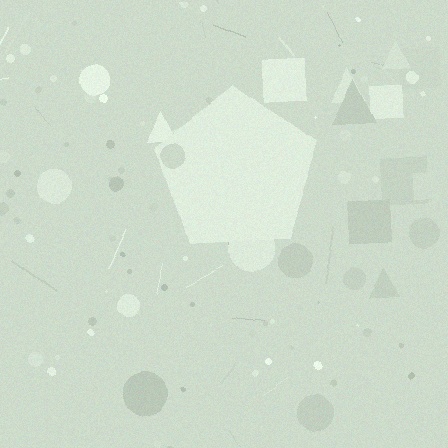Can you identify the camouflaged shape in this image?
The camouflaged shape is a pentagon.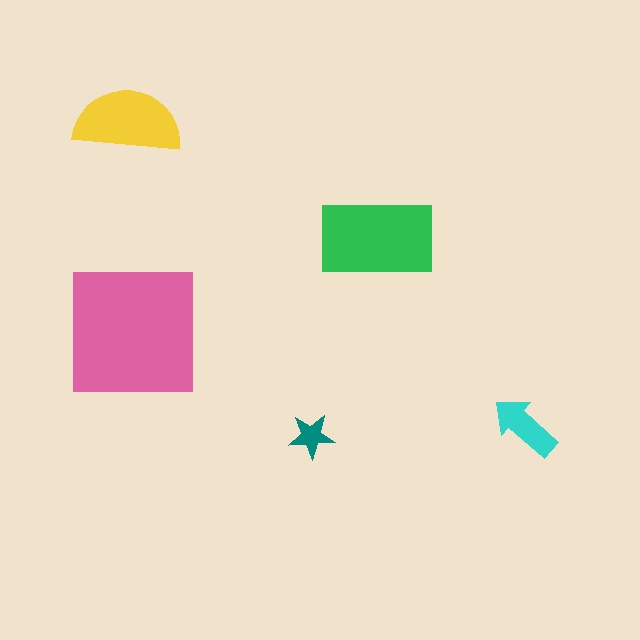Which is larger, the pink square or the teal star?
The pink square.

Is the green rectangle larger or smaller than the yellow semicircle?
Larger.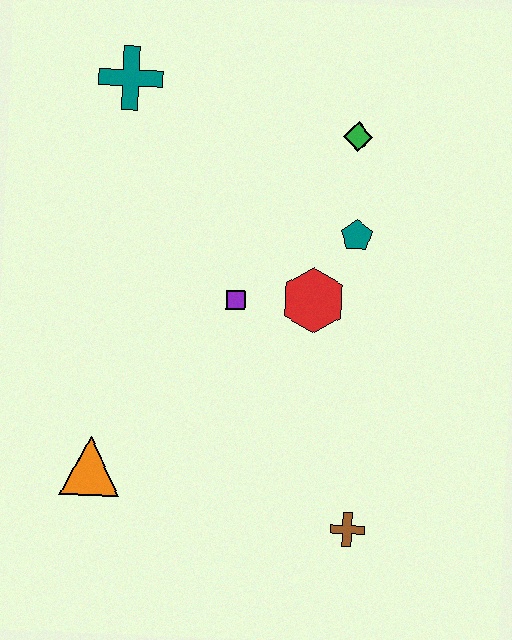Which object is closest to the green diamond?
The teal pentagon is closest to the green diamond.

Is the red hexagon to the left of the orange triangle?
No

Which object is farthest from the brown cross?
The teal cross is farthest from the brown cross.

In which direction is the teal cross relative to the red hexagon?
The teal cross is above the red hexagon.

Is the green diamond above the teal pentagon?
Yes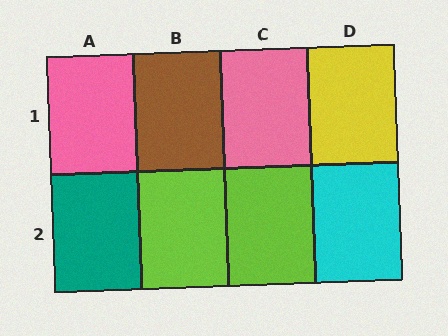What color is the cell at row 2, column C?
Lime.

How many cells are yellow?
1 cell is yellow.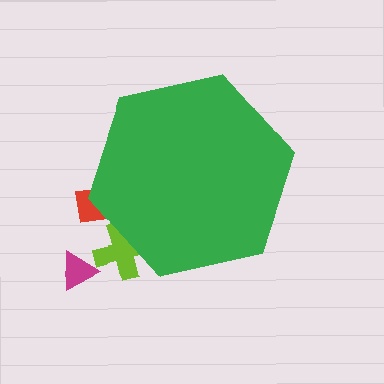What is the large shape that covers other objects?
A green hexagon.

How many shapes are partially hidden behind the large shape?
2 shapes are partially hidden.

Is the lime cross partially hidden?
Yes, the lime cross is partially hidden behind the green hexagon.